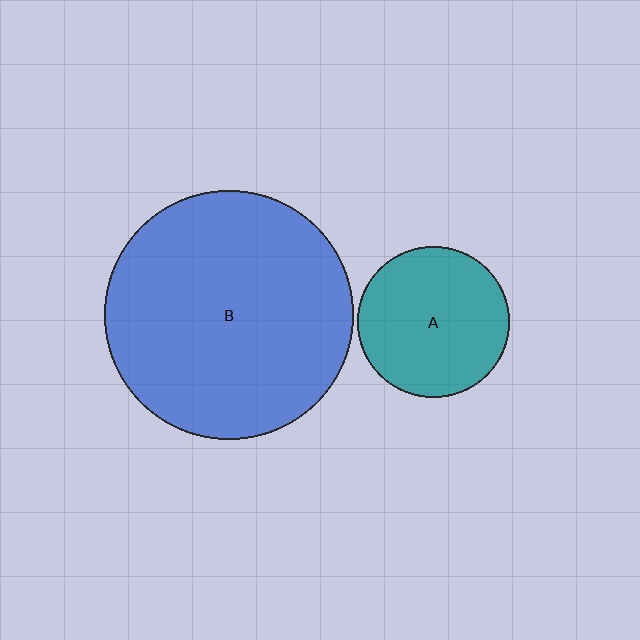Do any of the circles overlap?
No, none of the circles overlap.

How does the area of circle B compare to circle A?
Approximately 2.7 times.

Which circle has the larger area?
Circle B (blue).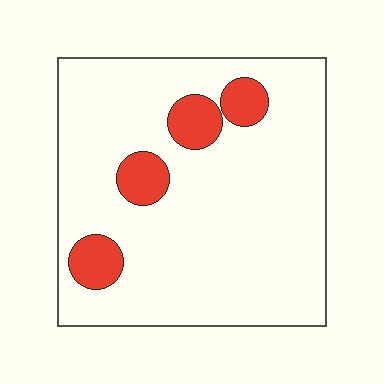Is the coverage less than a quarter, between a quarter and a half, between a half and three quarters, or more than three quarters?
Less than a quarter.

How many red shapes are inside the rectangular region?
4.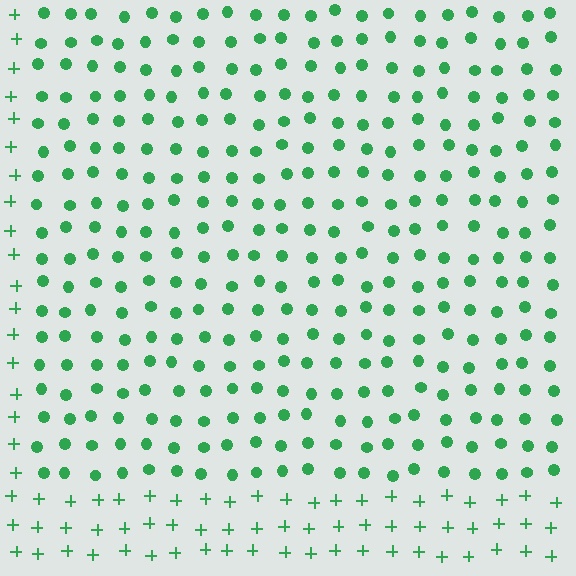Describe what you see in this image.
The image is filled with small green elements arranged in a uniform grid. A rectangle-shaped region contains circles, while the surrounding area contains plus signs. The boundary is defined purely by the change in element shape.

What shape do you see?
I see a rectangle.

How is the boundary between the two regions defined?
The boundary is defined by a change in element shape: circles inside vs. plus signs outside. All elements share the same color and spacing.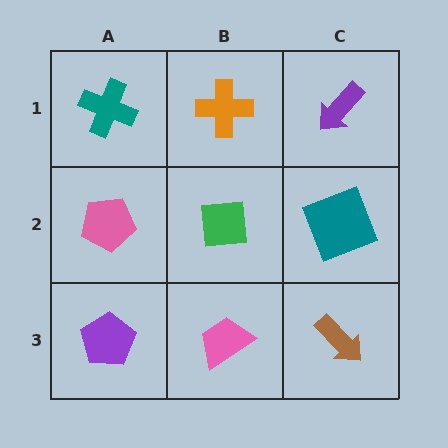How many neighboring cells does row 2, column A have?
3.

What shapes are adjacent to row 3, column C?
A teal square (row 2, column C), a pink trapezoid (row 3, column B).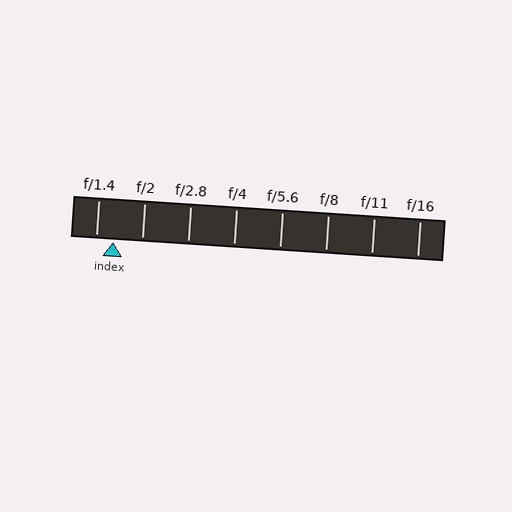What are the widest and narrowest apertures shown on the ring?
The widest aperture shown is f/1.4 and the narrowest is f/16.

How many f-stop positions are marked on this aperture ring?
There are 8 f-stop positions marked.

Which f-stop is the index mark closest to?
The index mark is closest to f/1.4.